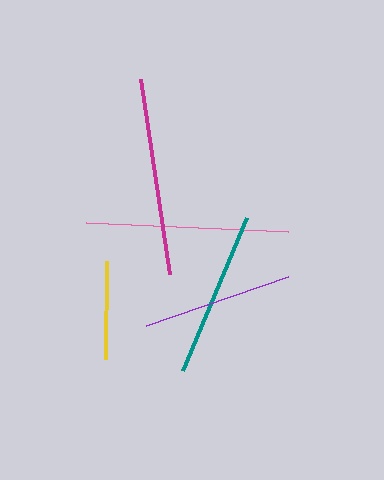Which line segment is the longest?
The pink line is the longest at approximately 202 pixels.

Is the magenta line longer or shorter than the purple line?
The magenta line is longer than the purple line.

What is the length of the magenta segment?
The magenta segment is approximately 197 pixels long.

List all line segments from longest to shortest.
From longest to shortest: pink, magenta, teal, purple, yellow.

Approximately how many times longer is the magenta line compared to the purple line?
The magenta line is approximately 1.3 times the length of the purple line.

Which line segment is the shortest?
The yellow line is the shortest at approximately 98 pixels.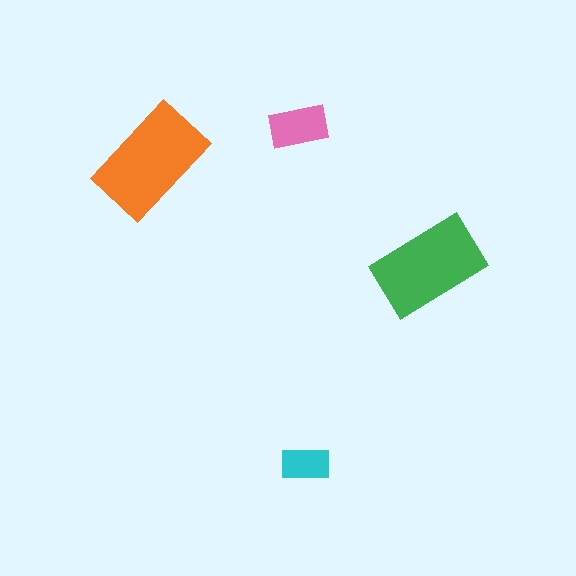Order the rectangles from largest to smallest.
the orange one, the green one, the pink one, the cyan one.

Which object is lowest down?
The cyan rectangle is bottommost.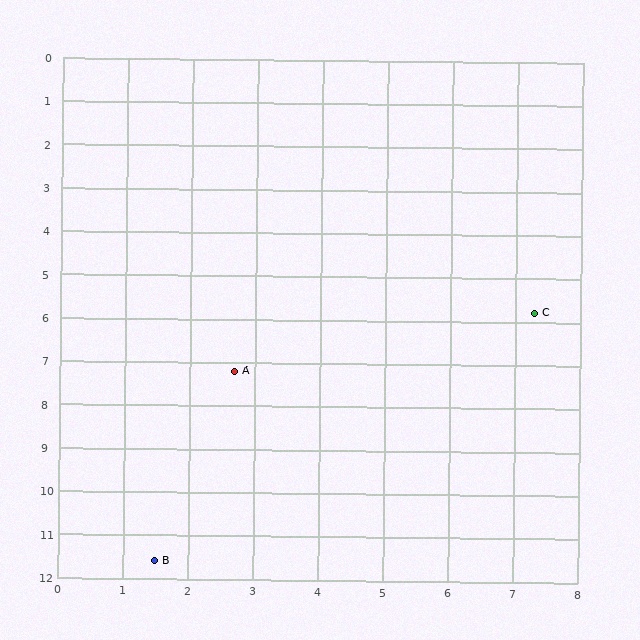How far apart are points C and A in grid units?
Points C and A are about 4.8 grid units apart.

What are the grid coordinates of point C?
Point C is at approximately (7.3, 5.8).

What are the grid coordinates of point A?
Point A is at approximately (2.7, 7.2).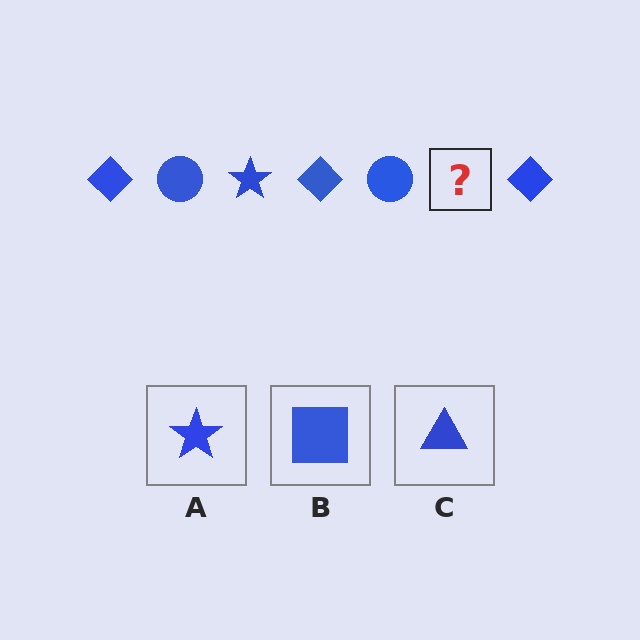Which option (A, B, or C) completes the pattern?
A.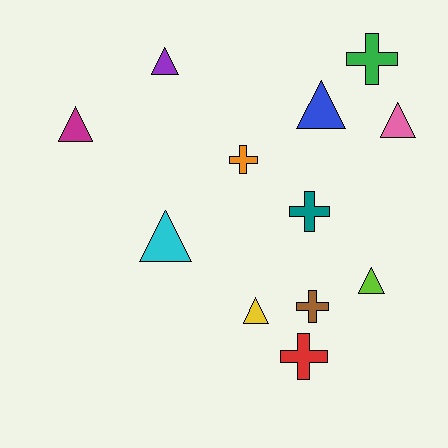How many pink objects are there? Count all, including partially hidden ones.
There is 1 pink object.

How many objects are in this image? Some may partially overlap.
There are 12 objects.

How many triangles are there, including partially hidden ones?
There are 7 triangles.